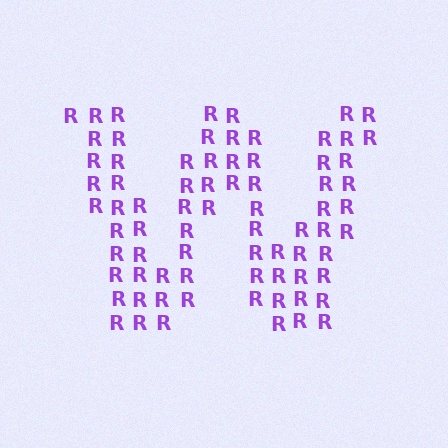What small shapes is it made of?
It is made of small letter R's.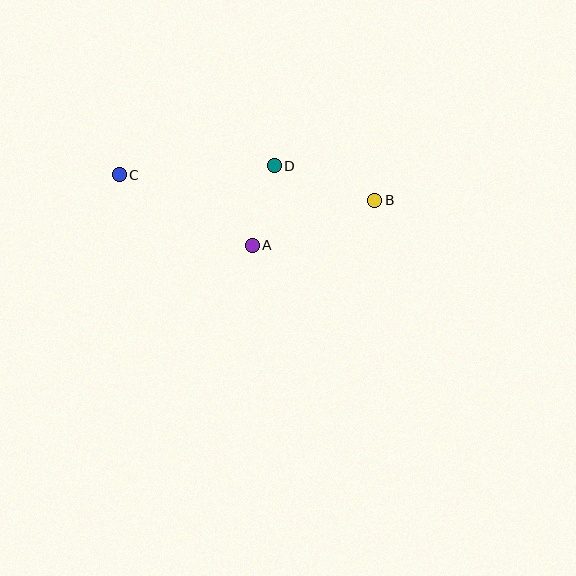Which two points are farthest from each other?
Points B and C are farthest from each other.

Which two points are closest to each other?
Points A and D are closest to each other.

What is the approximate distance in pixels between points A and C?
The distance between A and C is approximately 150 pixels.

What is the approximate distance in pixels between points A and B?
The distance between A and B is approximately 131 pixels.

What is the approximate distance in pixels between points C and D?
The distance between C and D is approximately 155 pixels.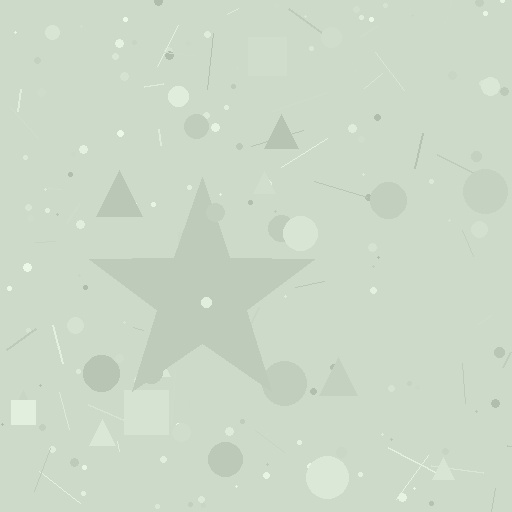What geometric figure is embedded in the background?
A star is embedded in the background.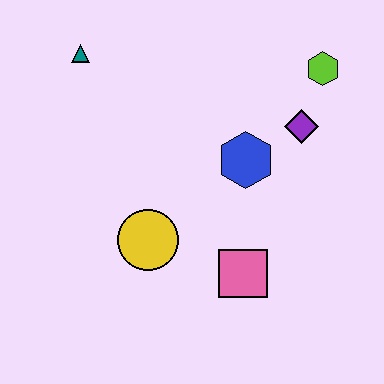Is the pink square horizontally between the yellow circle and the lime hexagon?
Yes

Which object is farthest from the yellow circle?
The lime hexagon is farthest from the yellow circle.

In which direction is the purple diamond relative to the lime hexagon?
The purple diamond is below the lime hexagon.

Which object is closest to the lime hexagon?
The purple diamond is closest to the lime hexagon.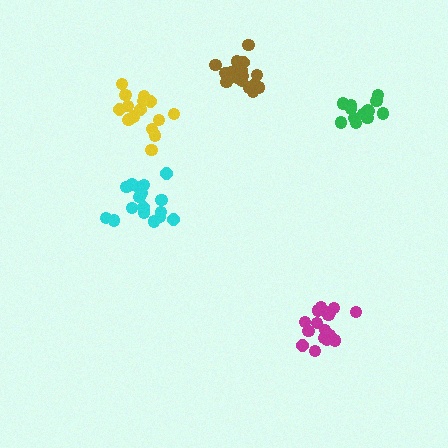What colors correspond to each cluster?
The clusters are colored: cyan, brown, magenta, yellow, green.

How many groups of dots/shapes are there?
There are 5 groups.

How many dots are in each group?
Group 1: 17 dots, Group 2: 19 dots, Group 3: 16 dots, Group 4: 16 dots, Group 5: 14 dots (82 total).